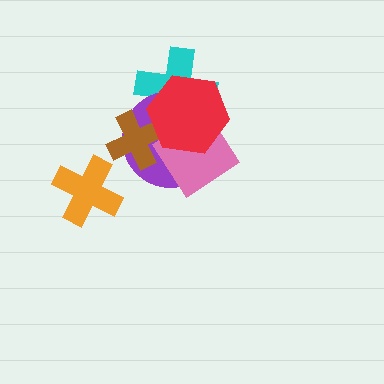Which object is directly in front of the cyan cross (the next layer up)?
The purple circle is directly in front of the cyan cross.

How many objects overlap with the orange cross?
0 objects overlap with the orange cross.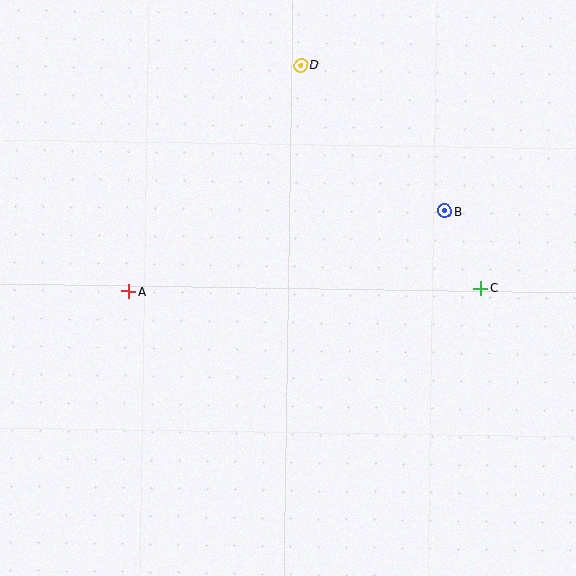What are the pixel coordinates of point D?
Point D is at (301, 65).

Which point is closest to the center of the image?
Point A at (129, 291) is closest to the center.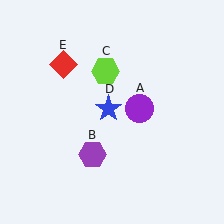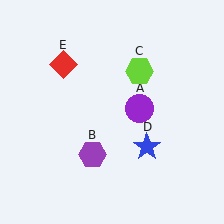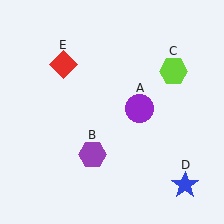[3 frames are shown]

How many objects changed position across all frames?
2 objects changed position: lime hexagon (object C), blue star (object D).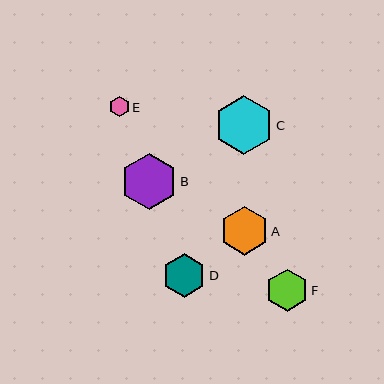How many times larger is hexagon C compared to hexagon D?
Hexagon C is approximately 1.3 times the size of hexagon D.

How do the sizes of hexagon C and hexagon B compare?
Hexagon C and hexagon B are approximately the same size.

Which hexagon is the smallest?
Hexagon E is the smallest with a size of approximately 20 pixels.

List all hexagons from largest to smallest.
From largest to smallest: C, B, A, D, F, E.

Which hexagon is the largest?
Hexagon C is the largest with a size of approximately 59 pixels.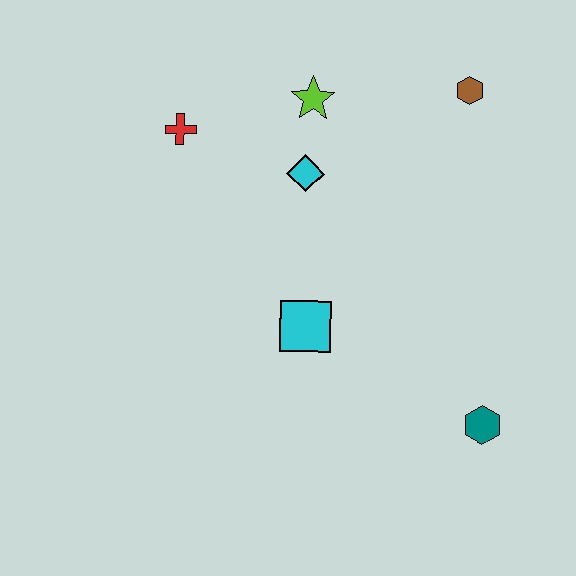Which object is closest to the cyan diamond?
The lime star is closest to the cyan diamond.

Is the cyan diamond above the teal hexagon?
Yes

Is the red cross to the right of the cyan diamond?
No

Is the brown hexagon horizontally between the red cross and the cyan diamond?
No